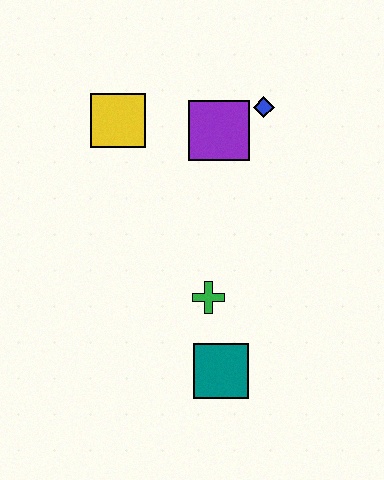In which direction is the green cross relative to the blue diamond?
The green cross is below the blue diamond.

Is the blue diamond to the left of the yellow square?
No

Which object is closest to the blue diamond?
The purple square is closest to the blue diamond.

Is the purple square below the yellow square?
Yes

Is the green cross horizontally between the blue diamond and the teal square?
No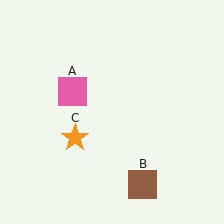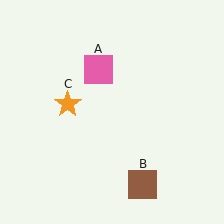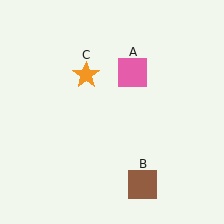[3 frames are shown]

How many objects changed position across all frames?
2 objects changed position: pink square (object A), orange star (object C).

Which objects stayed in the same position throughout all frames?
Brown square (object B) remained stationary.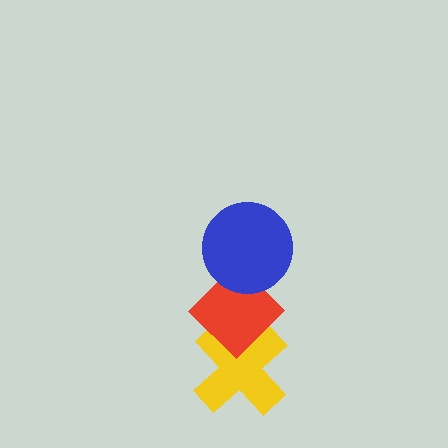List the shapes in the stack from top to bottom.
From top to bottom: the blue circle, the red diamond, the yellow cross.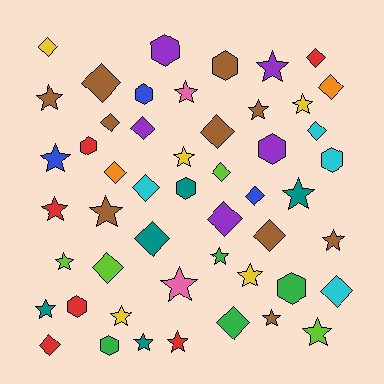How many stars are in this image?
There are 21 stars.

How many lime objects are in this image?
There are 4 lime objects.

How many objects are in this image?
There are 50 objects.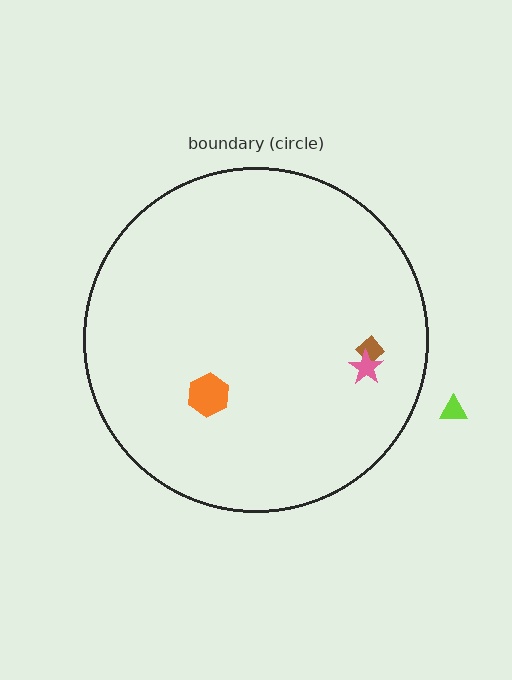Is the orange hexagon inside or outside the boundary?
Inside.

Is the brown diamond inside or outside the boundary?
Inside.